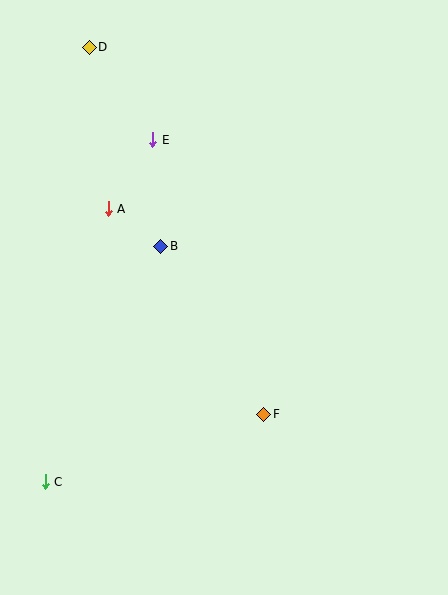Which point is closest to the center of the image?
Point B at (161, 246) is closest to the center.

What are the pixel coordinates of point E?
Point E is at (153, 140).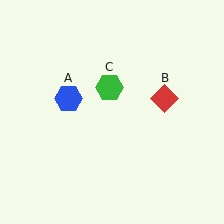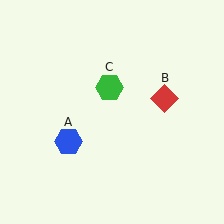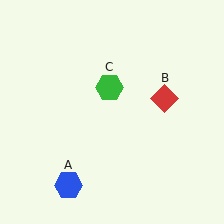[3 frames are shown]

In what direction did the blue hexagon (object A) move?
The blue hexagon (object A) moved down.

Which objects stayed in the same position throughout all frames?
Red diamond (object B) and green hexagon (object C) remained stationary.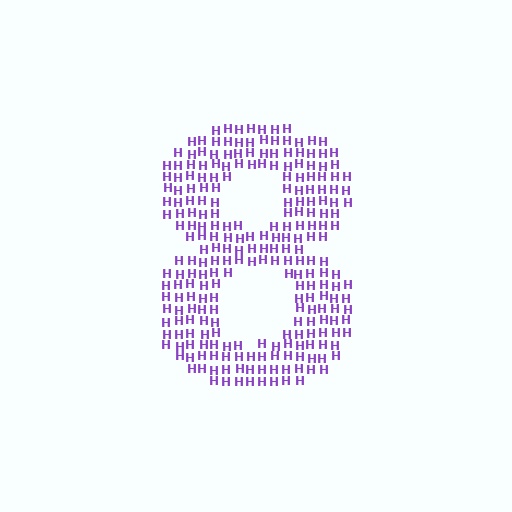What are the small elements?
The small elements are letter H's.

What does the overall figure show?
The overall figure shows the digit 8.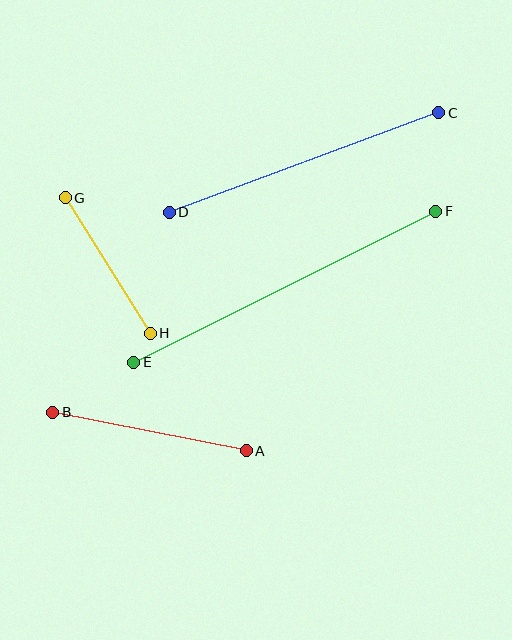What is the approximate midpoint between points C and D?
The midpoint is at approximately (304, 162) pixels.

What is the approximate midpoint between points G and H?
The midpoint is at approximately (108, 266) pixels.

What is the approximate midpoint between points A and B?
The midpoint is at approximately (150, 432) pixels.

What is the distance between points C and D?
The distance is approximately 288 pixels.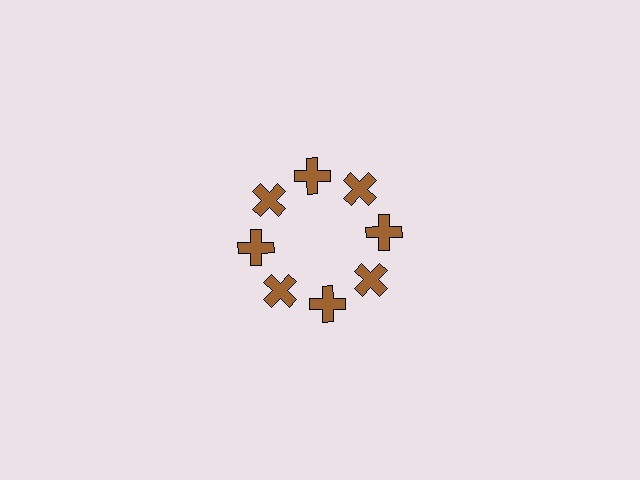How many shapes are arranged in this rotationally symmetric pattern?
There are 8 shapes, arranged in 8 groups of 1.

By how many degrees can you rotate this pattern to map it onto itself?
The pattern maps onto itself every 45 degrees of rotation.